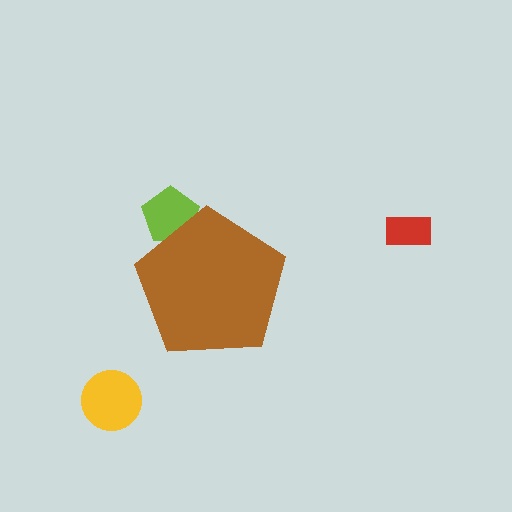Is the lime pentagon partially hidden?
Yes, the lime pentagon is partially hidden behind the brown pentagon.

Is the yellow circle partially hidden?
No, the yellow circle is fully visible.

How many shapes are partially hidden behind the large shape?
1 shape is partially hidden.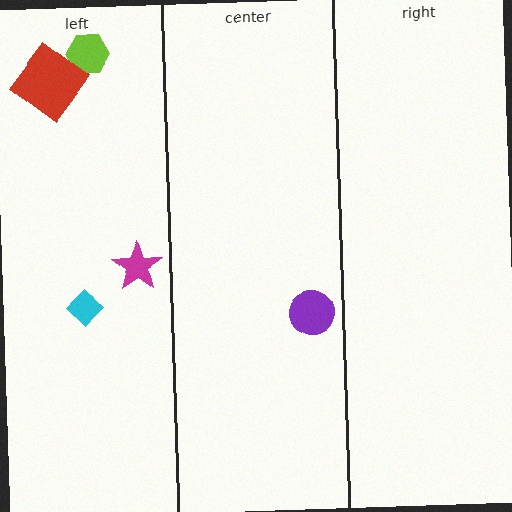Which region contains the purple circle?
The center region.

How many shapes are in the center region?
1.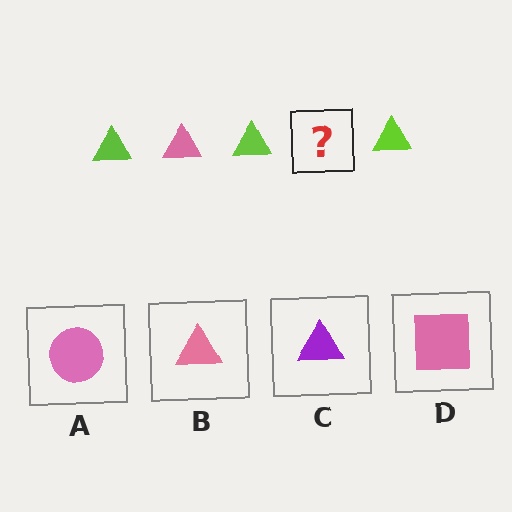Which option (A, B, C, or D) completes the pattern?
B.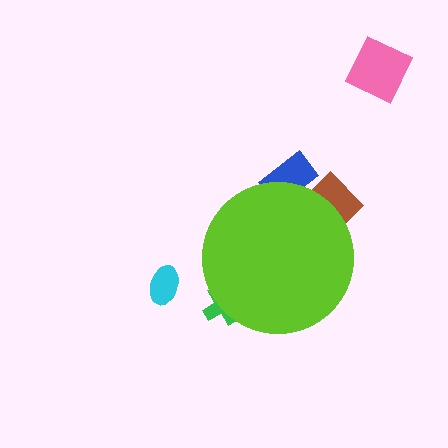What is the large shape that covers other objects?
A lime circle.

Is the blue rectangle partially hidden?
Yes, the blue rectangle is partially hidden behind the lime circle.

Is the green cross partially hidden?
Yes, the green cross is partially hidden behind the lime circle.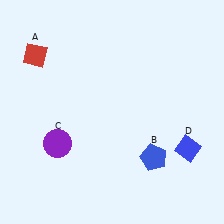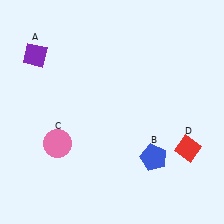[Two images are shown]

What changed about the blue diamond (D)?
In Image 1, D is blue. In Image 2, it changed to red.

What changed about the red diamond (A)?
In Image 1, A is red. In Image 2, it changed to purple.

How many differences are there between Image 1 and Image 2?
There are 3 differences between the two images.